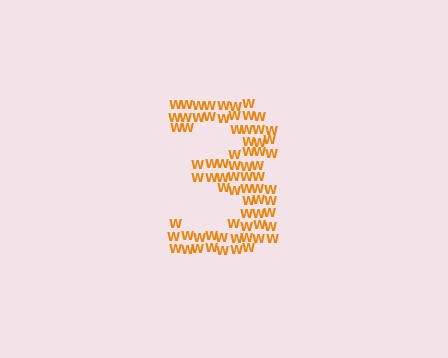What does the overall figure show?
The overall figure shows the digit 3.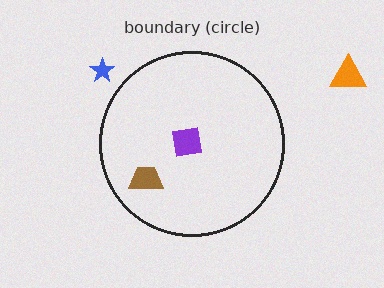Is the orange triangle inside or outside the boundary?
Outside.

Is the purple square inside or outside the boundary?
Inside.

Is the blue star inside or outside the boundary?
Outside.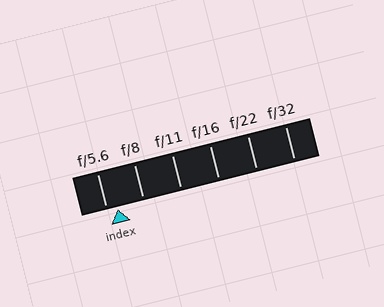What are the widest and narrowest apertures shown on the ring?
The widest aperture shown is f/5.6 and the narrowest is f/32.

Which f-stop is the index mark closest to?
The index mark is closest to f/5.6.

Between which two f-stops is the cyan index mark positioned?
The index mark is between f/5.6 and f/8.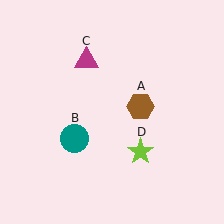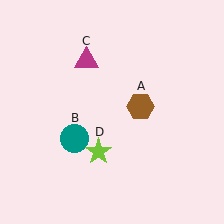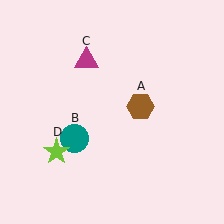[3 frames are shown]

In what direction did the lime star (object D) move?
The lime star (object D) moved left.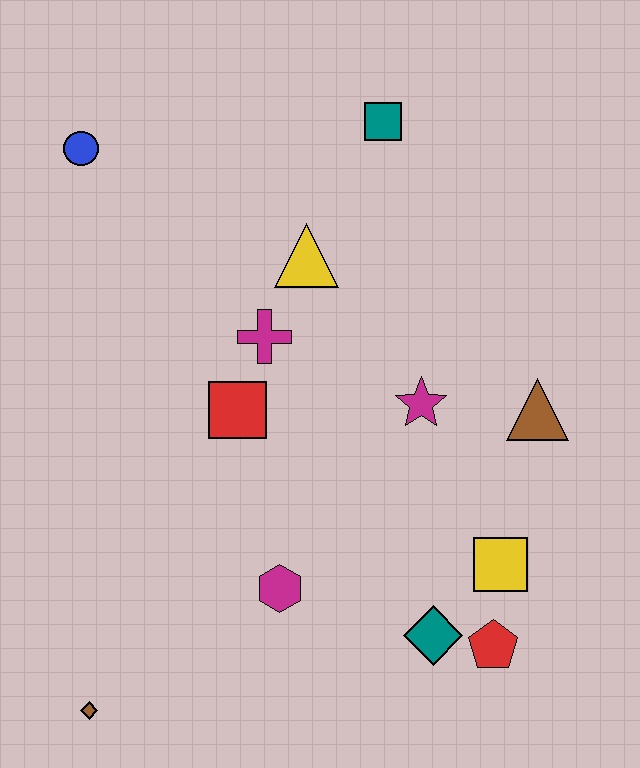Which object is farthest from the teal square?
The brown diamond is farthest from the teal square.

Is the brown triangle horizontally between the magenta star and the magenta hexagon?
No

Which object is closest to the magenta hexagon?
The teal diamond is closest to the magenta hexagon.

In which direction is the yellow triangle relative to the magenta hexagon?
The yellow triangle is above the magenta hexagon.